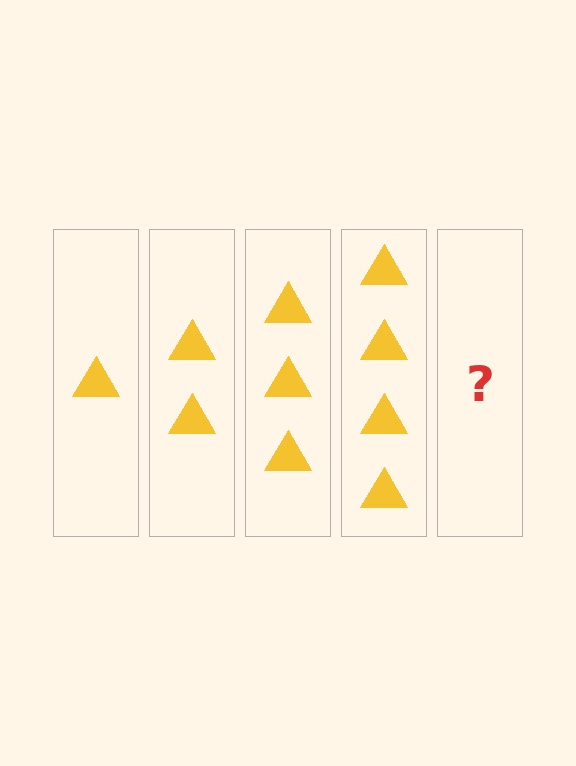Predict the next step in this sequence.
The next step is 5 triangles.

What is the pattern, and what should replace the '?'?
The pattern is that each step adds one more triangle. The '?' should be 5 triangles.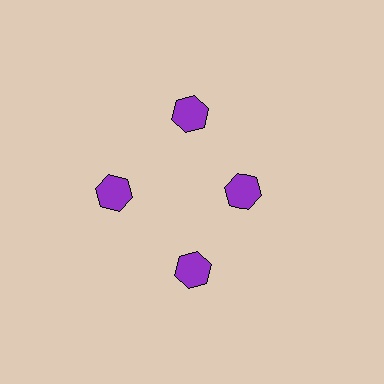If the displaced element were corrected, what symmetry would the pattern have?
It would have 4-fold rotational symmetry — the pattern would map onto itself every 90 degrees.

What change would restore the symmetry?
The symmetry would be restored by moving it outward, back onto the ring so that all 4 hexagons sit at equal angles and equal distance from the center.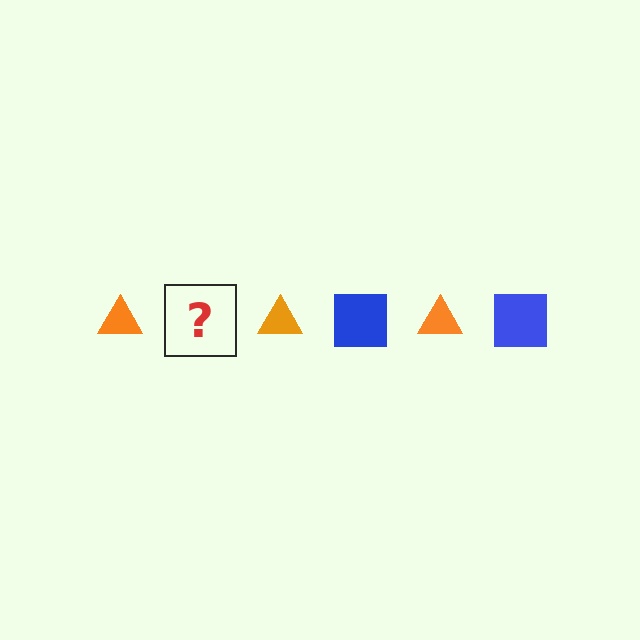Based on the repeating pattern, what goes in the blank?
The blank should be a blue square.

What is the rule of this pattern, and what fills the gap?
The rule is that the pattern alternates between orange triangle and blue square. The gap should be filled with a blue square.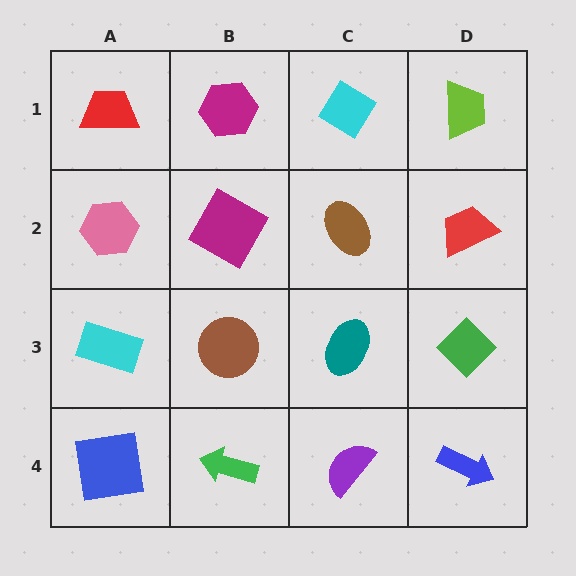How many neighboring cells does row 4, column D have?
2.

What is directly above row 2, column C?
A cyan diamond.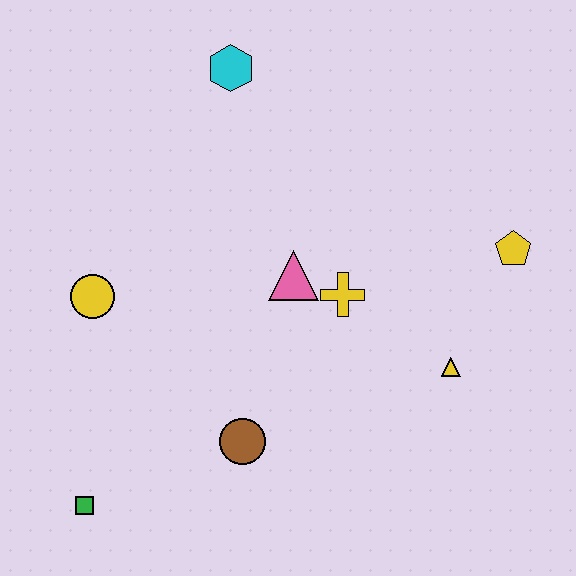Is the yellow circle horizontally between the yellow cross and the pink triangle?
No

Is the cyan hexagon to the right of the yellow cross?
No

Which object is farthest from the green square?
The yellow pentagon is farthest from the green square.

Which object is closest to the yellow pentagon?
The yellow triangle is closest to the yellow pentagon.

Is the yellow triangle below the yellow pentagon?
Yes